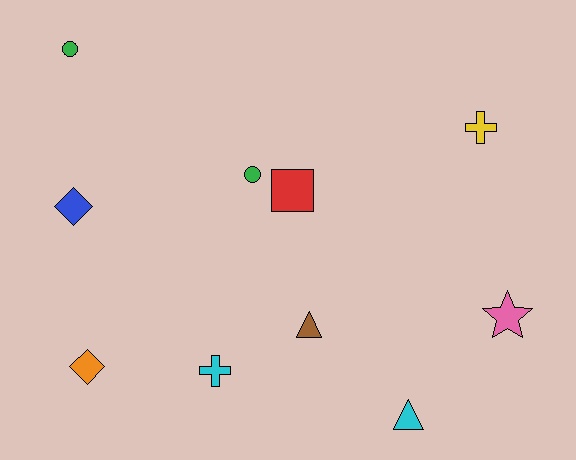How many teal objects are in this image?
There are no teal objects.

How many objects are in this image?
There are 10 objects.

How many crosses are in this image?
There are 2 crosses.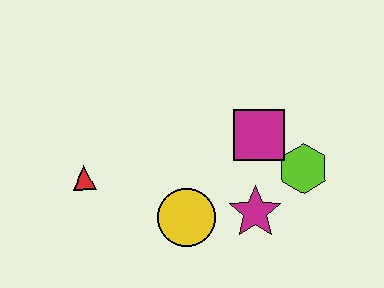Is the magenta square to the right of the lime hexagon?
No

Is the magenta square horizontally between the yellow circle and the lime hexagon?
Yes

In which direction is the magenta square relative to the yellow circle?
The magenta square is above the yellow circle.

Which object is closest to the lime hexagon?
The magenta square is closest to the lime hexagon.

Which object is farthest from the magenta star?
The red triangle is farthest from the magenta star.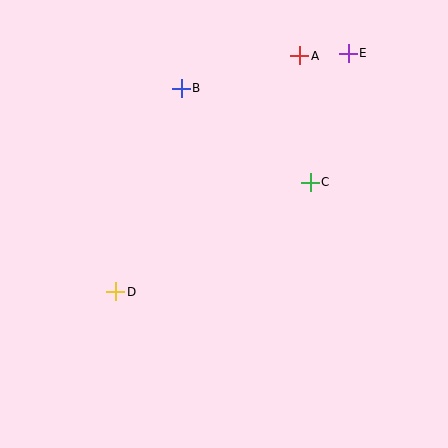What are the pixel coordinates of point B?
Point B is at (181, 88).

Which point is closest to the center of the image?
Point C at (310, 182) is closest to the center.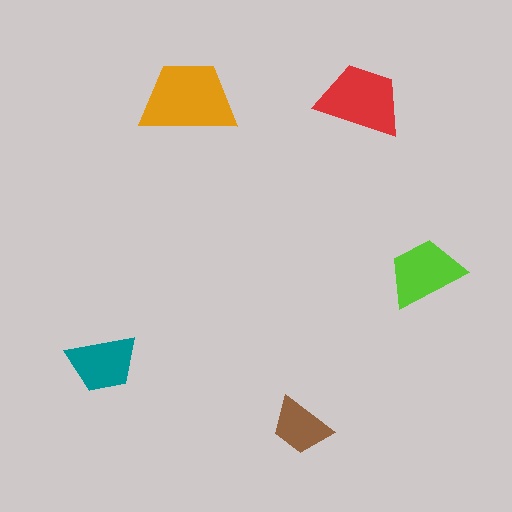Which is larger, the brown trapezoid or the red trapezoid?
The red one.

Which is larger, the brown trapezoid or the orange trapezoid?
The orange one.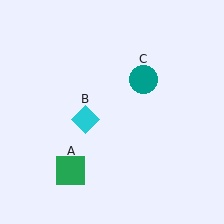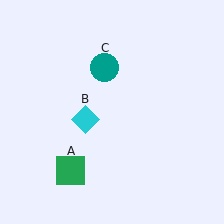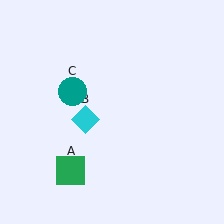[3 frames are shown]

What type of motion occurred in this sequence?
The teal circle (object C) rotated counterclockwise around the center of the scene.